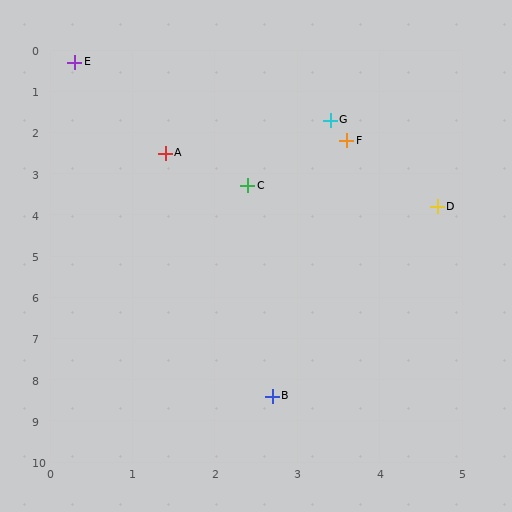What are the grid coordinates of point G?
Point G is at approximately (3.4, 1.7).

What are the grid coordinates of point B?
Point B is at approximately (2.7, 8.4).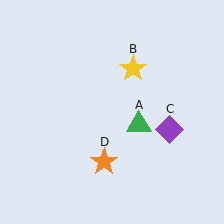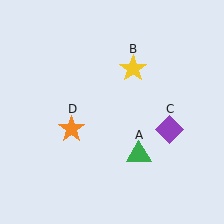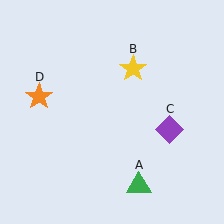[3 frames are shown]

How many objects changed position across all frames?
2 objects changed position: green triangle (object A), orange star (object D).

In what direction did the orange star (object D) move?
The orange star (object D) moved up and to the left.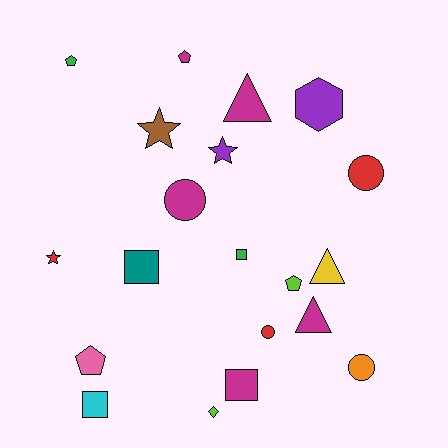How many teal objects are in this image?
There is 1 teal object.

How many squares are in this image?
There are 4 squares.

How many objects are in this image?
There are 20 objects.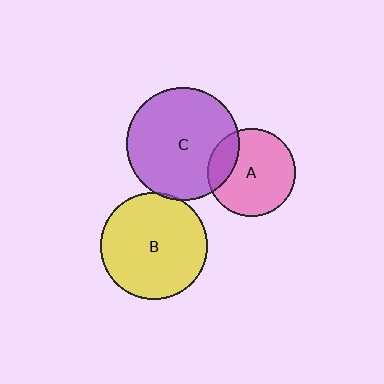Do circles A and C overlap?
Yes.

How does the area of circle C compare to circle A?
Approximately 1.7 times.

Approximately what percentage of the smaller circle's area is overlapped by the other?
Approximately 20%.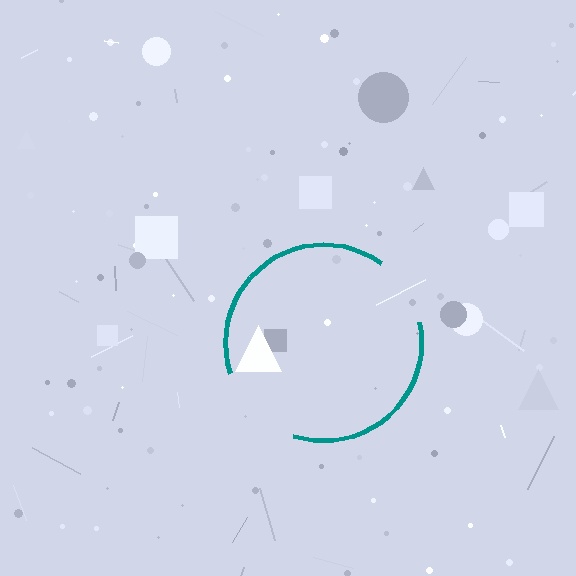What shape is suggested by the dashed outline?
The dashed outline suggests a circle.